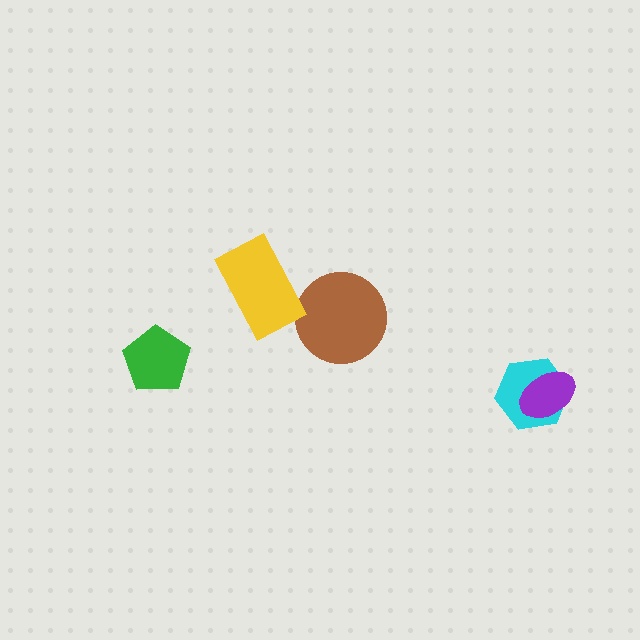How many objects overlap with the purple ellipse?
1 object overlaps with the purple ellipse.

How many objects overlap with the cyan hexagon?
1 object overlaps with the cyan hexagon.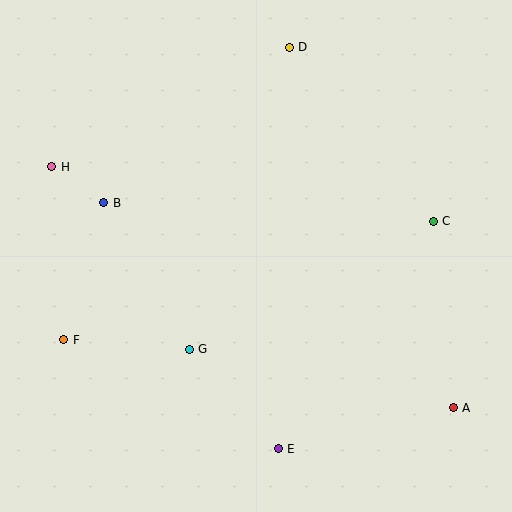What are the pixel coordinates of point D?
Point D is at (289, 47).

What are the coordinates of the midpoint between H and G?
The midpoint between H and G is at (121, 258).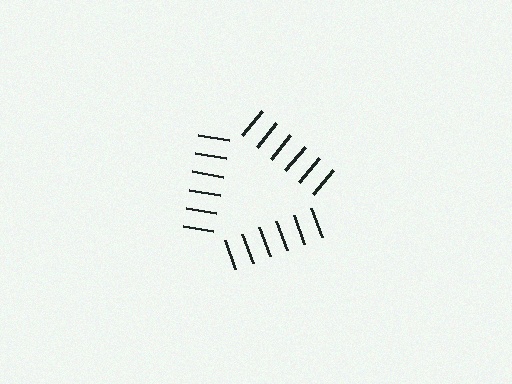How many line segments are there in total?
18 — 6 along each of the 3 edges.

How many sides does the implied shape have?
3 sides — the line-ends trace a triangle.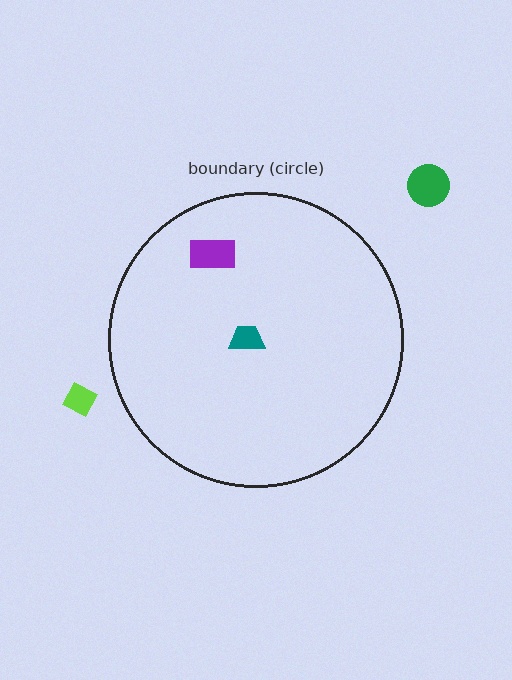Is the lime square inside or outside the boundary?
Outside.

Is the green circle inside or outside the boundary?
Outside.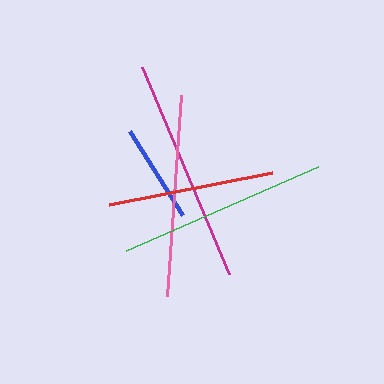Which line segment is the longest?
The magenta line is the longest at approximately 225 pixels.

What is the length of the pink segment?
The pink segment is approximately 201 pixels long.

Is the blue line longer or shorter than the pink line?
The pink line is longer than the blue line.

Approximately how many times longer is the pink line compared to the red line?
The pink line is approximately 1.2 times the length of the red line.